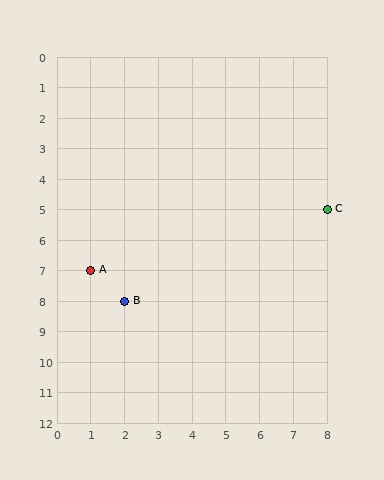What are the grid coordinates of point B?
Point B is at grid coordinates (2, 8).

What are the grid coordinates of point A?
Point A is at grid coordinates (1, 7).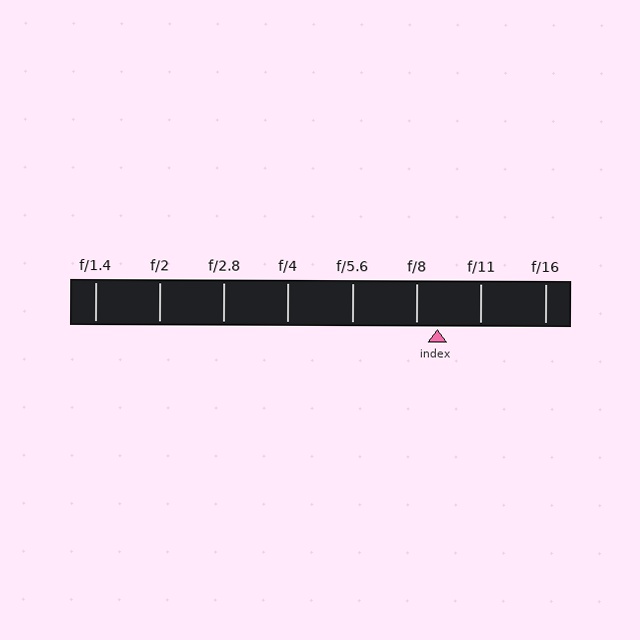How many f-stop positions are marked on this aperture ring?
There are 8 f-stop positions marked.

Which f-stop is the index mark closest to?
The index mark is closest to f/8.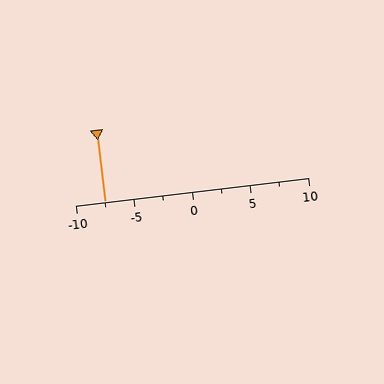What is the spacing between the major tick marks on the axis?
The major ticks are spaced 5 apart.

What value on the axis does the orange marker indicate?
The marker indicates approximately -7.5.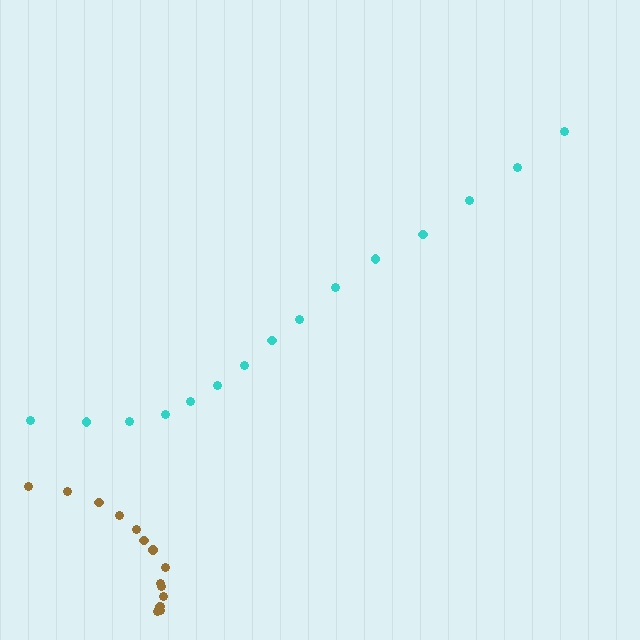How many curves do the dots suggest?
There are 2 distinct paths.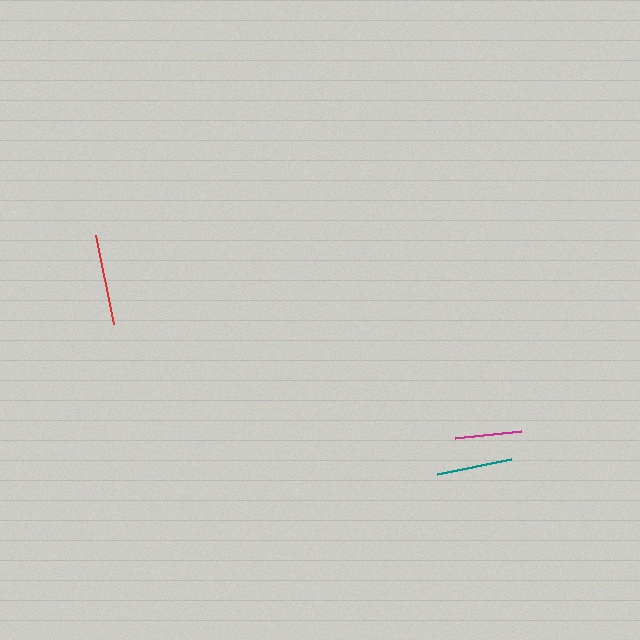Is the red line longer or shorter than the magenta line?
The red line is longer than the magenta line.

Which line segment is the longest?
The red line is the longest at approximately 90 pixels.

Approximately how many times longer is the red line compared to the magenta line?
The red line is approximately 1.4 times the length of the magenta line.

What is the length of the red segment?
The red segment is approximately 90 pixels long.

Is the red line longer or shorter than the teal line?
The red line is longer than the teal line.